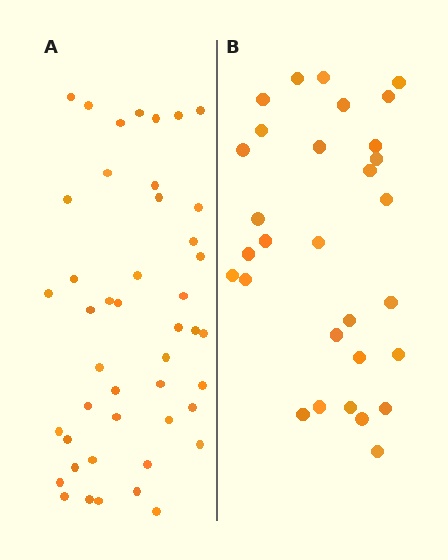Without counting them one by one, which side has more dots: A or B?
Region A (the left region) has more dots.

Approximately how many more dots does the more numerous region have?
Region A has approximately 15 more dots than region B.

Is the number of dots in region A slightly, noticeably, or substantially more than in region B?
Region A has substantially more. The ratio is roughly 1.5 to 1.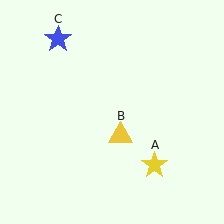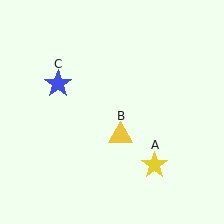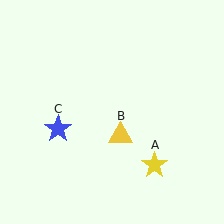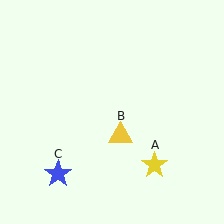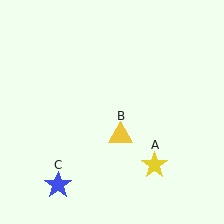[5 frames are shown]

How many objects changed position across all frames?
1 object changed position: blue star (object C).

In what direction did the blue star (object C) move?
The blue star (object C) moved down.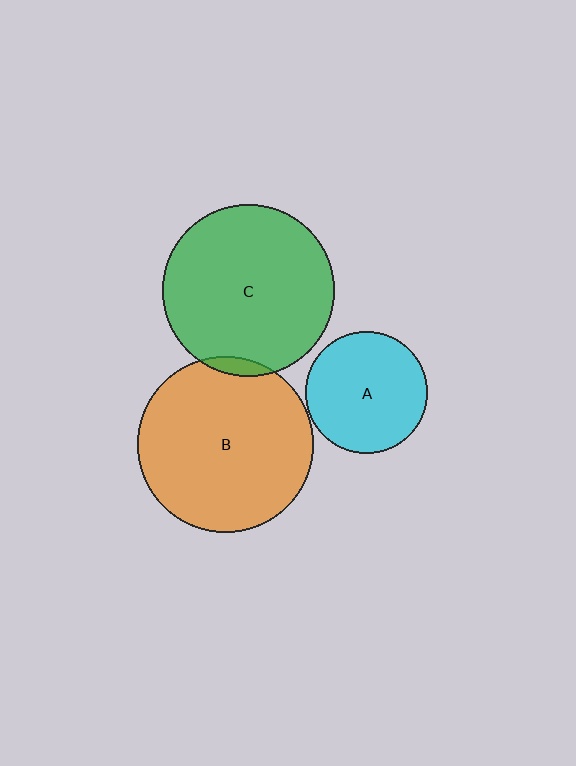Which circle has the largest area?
Circle B (orange).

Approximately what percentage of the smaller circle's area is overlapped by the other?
Approximately 5%.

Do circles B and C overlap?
Yes.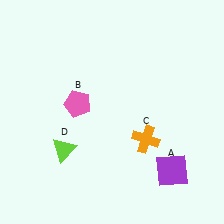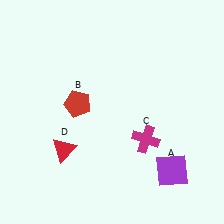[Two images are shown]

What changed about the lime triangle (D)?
In Image 1, D is lime. In Image 2, it changed to red.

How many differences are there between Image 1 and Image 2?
There are 3 differences between the two images.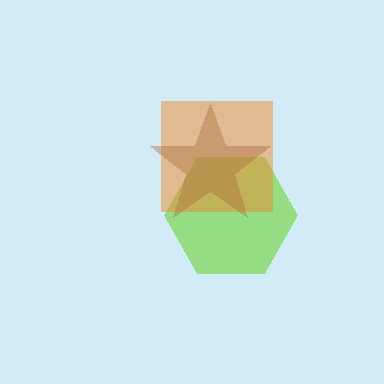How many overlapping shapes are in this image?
There are 3 overlapping shapes in the image.